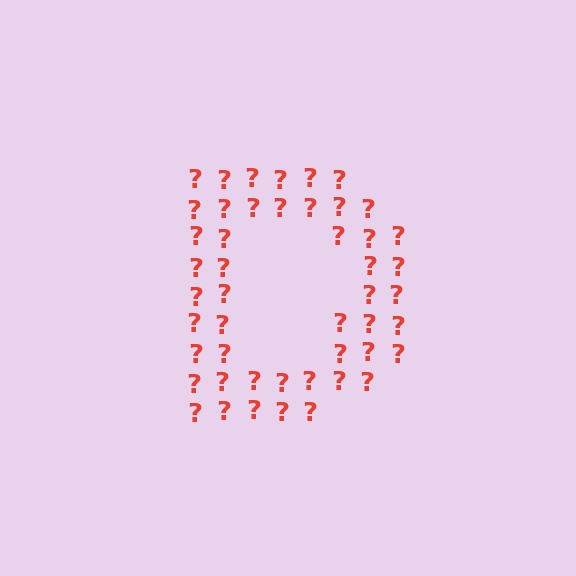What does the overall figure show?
The overall figure shows the letter D.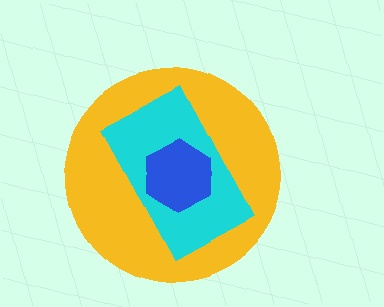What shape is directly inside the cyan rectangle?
The blue hexagon.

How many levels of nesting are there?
3.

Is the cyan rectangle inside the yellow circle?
Yes.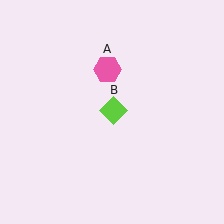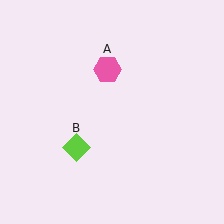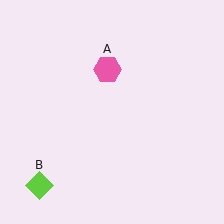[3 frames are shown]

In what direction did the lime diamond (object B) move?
The lime diamond (object B) moved down and to the left.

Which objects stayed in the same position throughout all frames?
Pink hexagon (object A) remained stationary.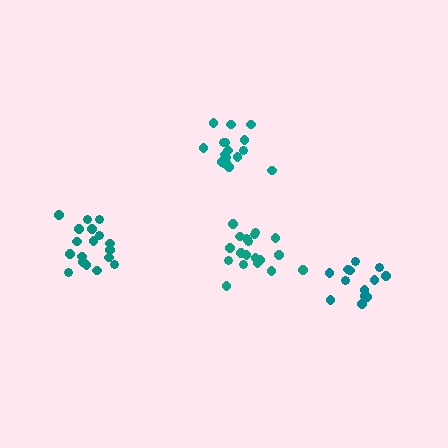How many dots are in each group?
Group 1: 17 dots, Group 2: 13 dots, Group 3: 19 dots, Group 4: 18 dots (67 total).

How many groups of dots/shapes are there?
There are 4 groups.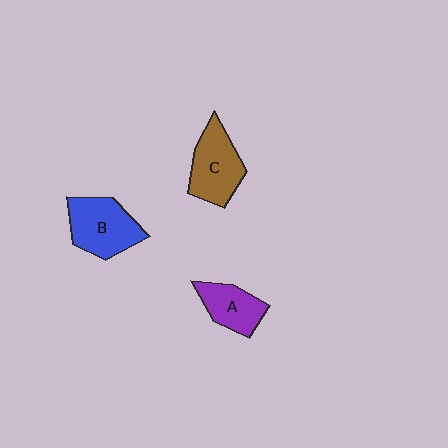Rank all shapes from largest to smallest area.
From largest to smallest: B (blue), C (brown), A (purple).